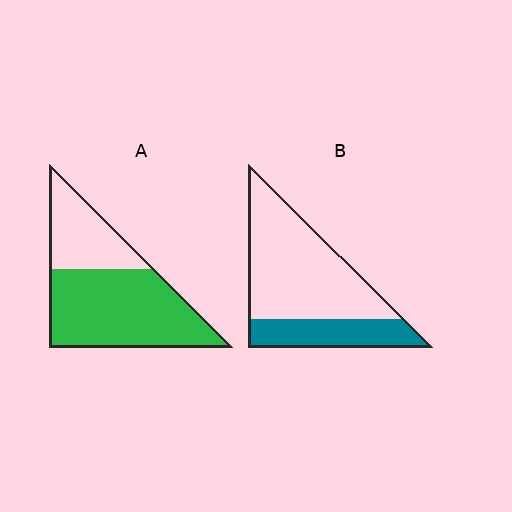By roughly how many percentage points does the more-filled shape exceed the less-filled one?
By roughly 40 percentage points (A over B).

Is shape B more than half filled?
No.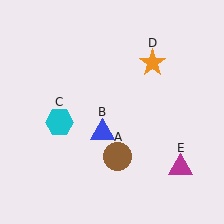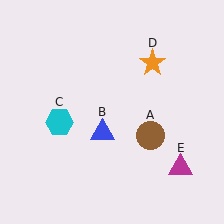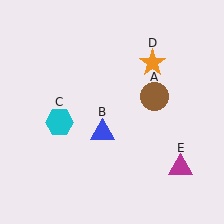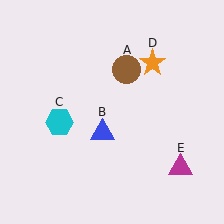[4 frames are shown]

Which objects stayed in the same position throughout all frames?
Blue triangle (object B) and cyan hexagon (object C) and orange star (object D) and magenta triangle (object E) remained stationary.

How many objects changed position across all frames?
1 object changed position: brown circle (object A).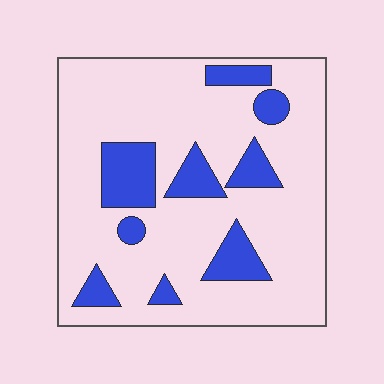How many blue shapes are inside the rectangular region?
9.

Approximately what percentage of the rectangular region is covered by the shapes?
Approximately 20%.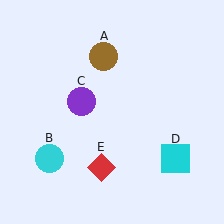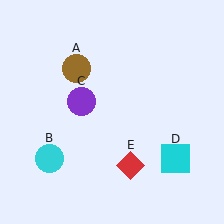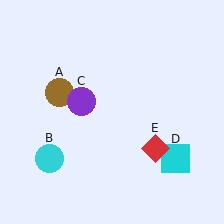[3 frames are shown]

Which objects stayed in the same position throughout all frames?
Cyan circle (object B) and purple circle (object C) and cyan square (object D) remained stationary.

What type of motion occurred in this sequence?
The brown circle (object A), red diamond (object E) rotated counterclockwise around the center of the scene.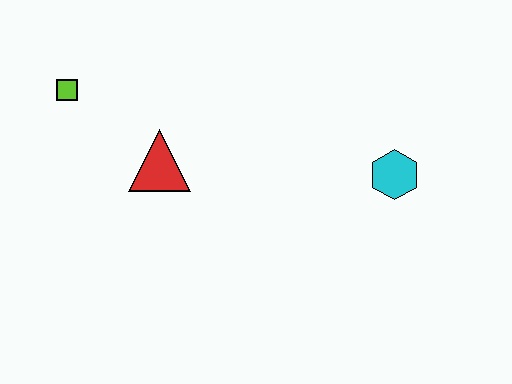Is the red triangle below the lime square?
Yes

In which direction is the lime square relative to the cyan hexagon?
The lime square is to the left of the cyan hexagon.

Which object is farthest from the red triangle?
The cyan hexagon is farthest from the red triangle.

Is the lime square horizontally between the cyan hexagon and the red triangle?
No